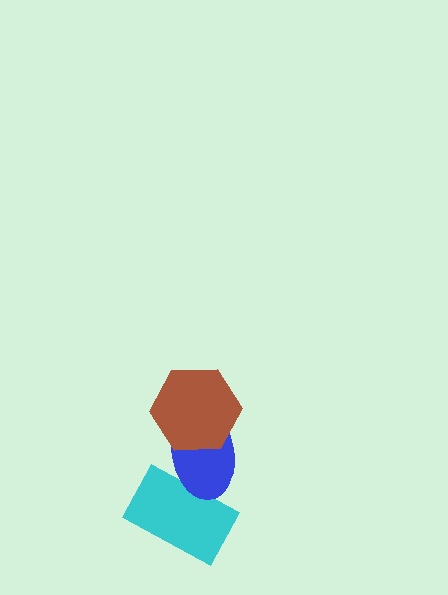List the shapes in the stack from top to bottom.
From top to bottom: the brown hexagon, the blue ellipse, the cyan rectangle.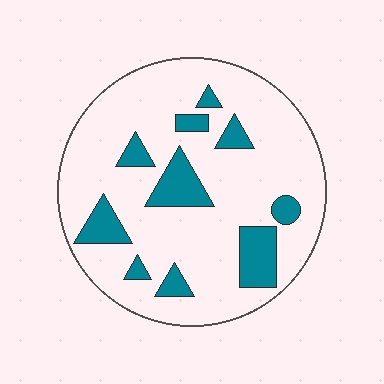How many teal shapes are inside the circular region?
10.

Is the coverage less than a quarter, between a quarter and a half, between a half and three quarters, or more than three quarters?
Less than a quarter.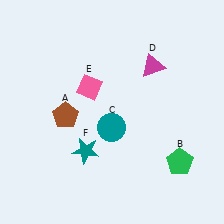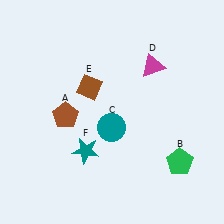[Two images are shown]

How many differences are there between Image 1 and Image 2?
There is 1 difference between the two images.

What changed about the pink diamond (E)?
In Image 1, E is pink. In Image 2, it changed to brown.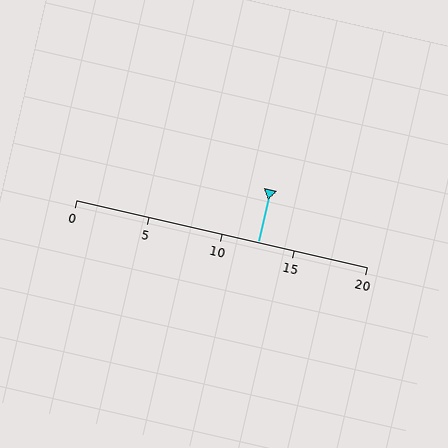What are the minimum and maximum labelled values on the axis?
The axis runs from 0 to 20.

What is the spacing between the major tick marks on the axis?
The major ticks are spaced 5 apart.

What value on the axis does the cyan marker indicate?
The marker indicates approximately 12.5.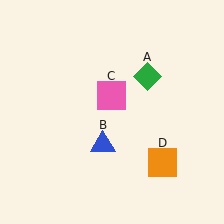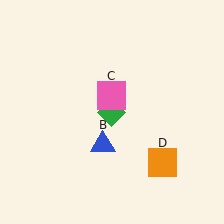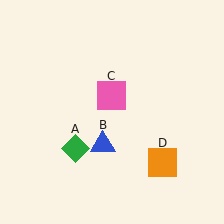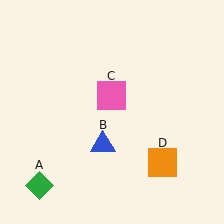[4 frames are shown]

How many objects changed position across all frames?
1 object changed position: green diamond (object A).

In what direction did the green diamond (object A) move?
The green diamond (object A) moved down and to the left.